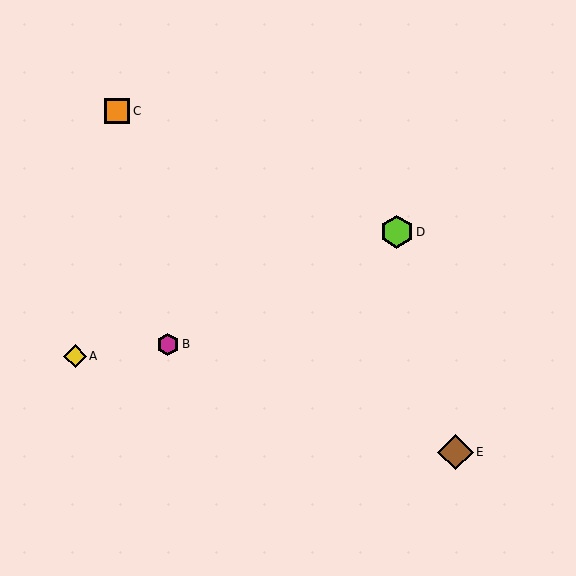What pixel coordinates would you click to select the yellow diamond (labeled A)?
Click at (75, 356) to select the yellow diamond A.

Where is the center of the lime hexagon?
The center of the lime hexagon is at (397, 232).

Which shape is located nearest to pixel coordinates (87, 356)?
The yellow diamond (labeled A) at (75, 356) is nearest to that location.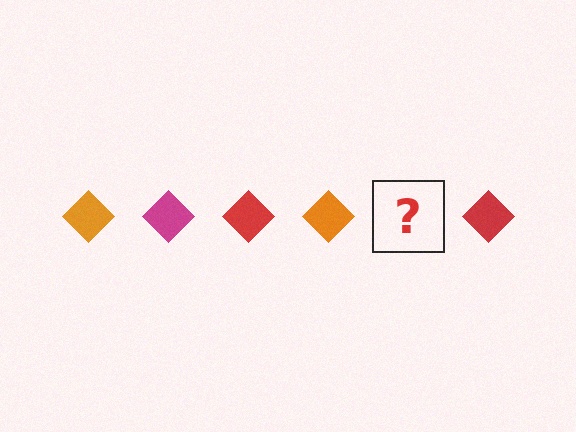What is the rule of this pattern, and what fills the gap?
The rule is that the pattern cycles through orange, magenta, red diamonds. The gap should be filled with a magenta diamond.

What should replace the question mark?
The question mark should be replaced with a magenta diamond.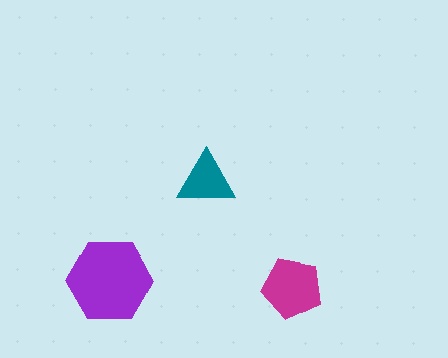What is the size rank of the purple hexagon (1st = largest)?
1st.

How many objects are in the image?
There are 3 objects in the image.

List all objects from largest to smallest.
The purple hexagon, the magenta pentagon, the teal triangle.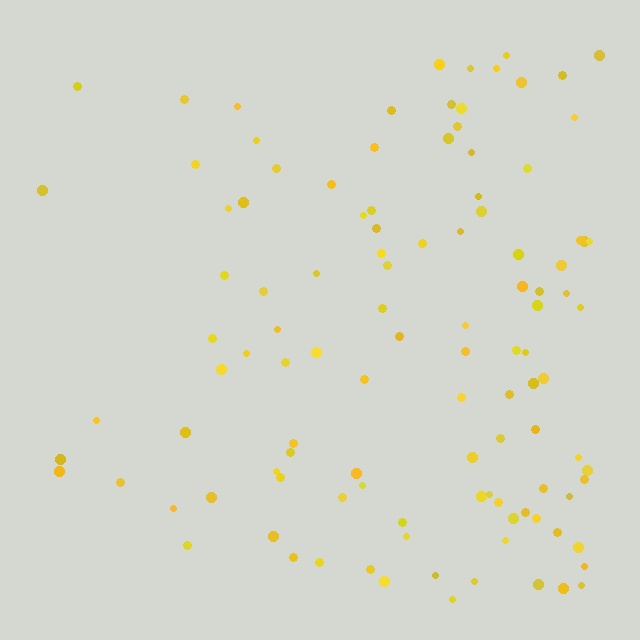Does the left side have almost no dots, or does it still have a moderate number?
Still a moderate number, just noticeably fewer than the right.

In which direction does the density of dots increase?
From left to right, with the right side densest.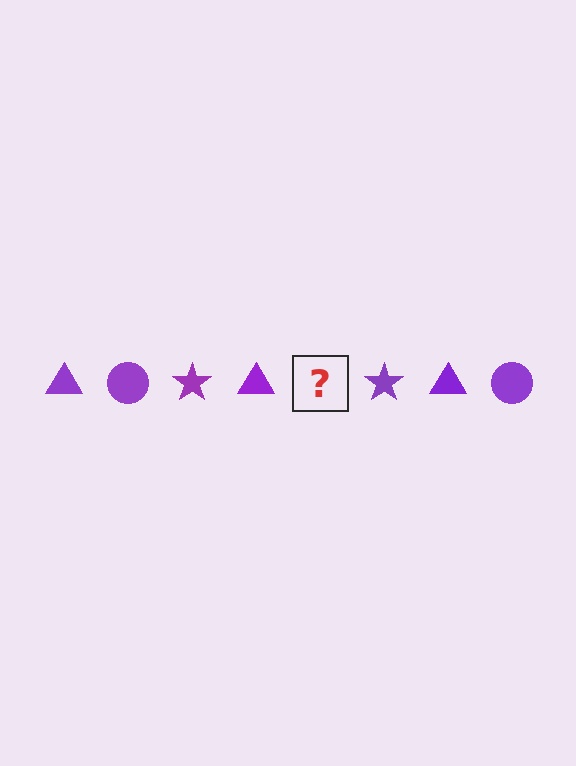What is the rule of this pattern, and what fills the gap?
The rule is that the pattern cycles through triangle, circle, star shapes in purple. The gap should be filled with a purple circle.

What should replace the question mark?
The question mark should be replaced with a purple circle.